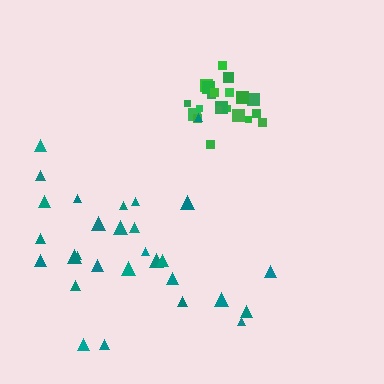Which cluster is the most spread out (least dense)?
Teal.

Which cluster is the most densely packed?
Green.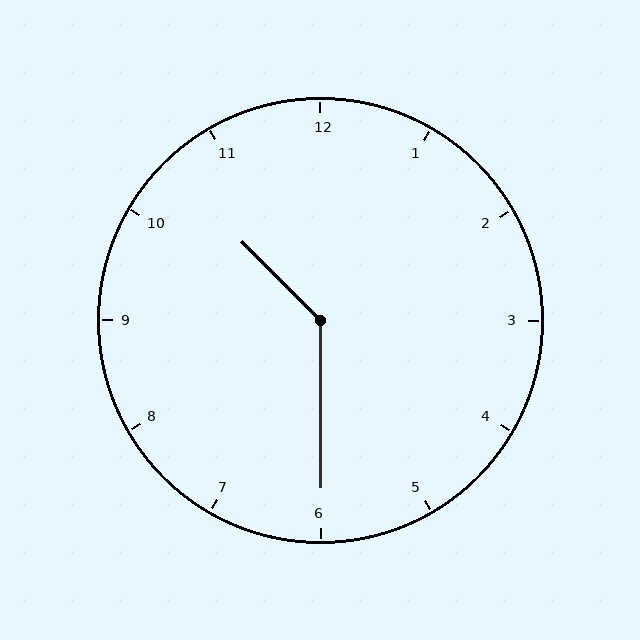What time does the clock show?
10:30.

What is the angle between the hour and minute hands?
Approximately 135 degrees.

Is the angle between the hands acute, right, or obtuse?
It is obtuse.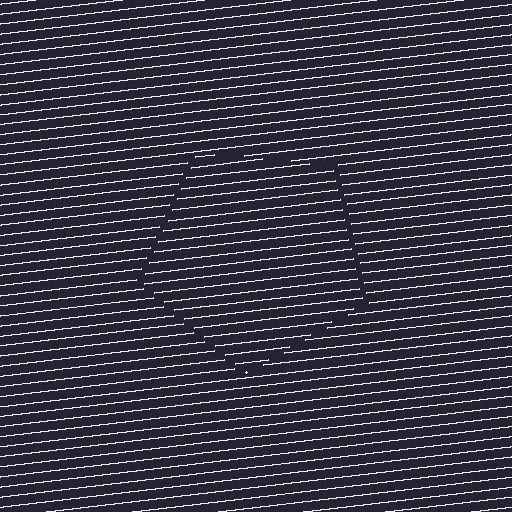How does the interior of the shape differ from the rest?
The interior of the shape contains the same grating, shifted by half a period — the contour is defined by the phase discontinuity where line-ends from the inner and outer gratings abut.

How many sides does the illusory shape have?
5 sides — the line-ends trace a pentagon.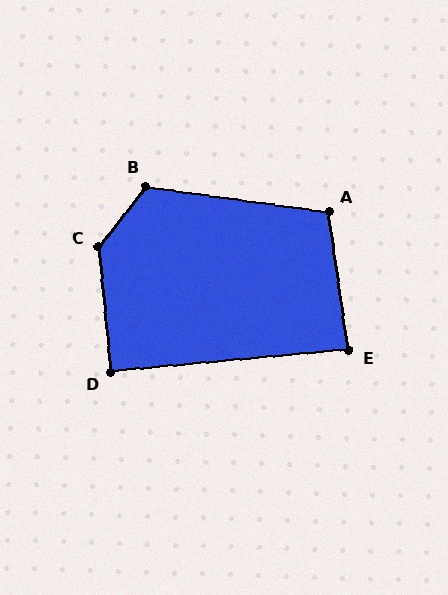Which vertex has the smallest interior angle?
E, at approximately 87 degrees.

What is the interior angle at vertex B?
Approximately 121 degrees (obtuse).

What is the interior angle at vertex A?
Approximately 106 degrees (obtuse).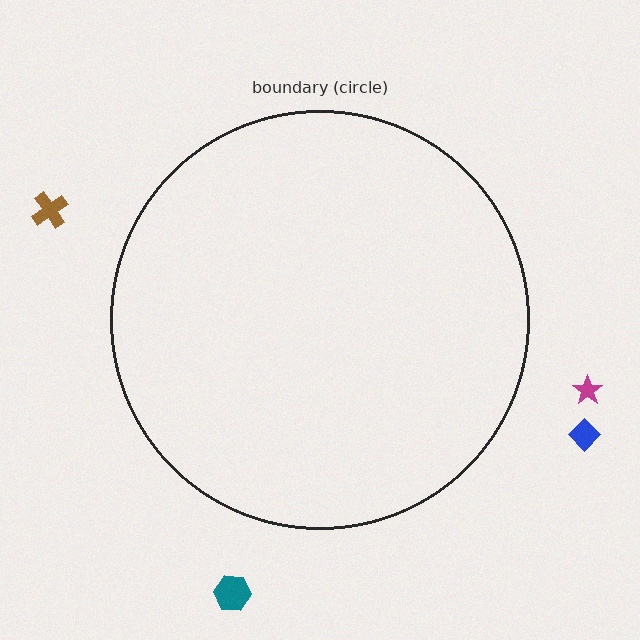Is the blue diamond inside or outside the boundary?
Outside.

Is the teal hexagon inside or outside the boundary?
Outside.